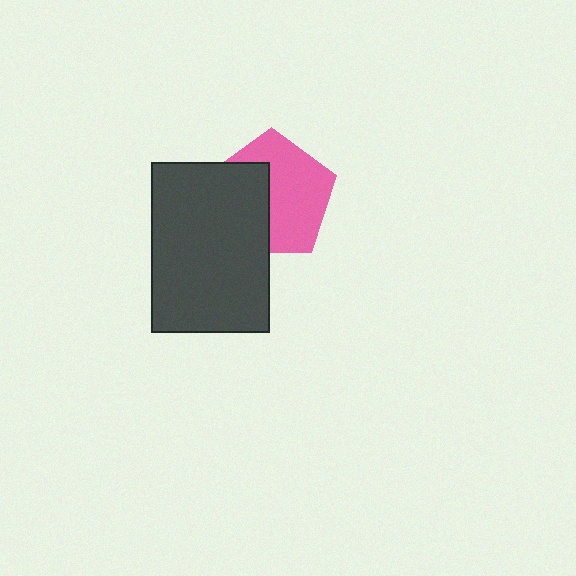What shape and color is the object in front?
The object in front is a dark gray rectangle.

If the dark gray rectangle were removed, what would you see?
You would see the complete pink pentagon.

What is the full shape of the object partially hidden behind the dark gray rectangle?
The partially hidden object is a pink pentagon.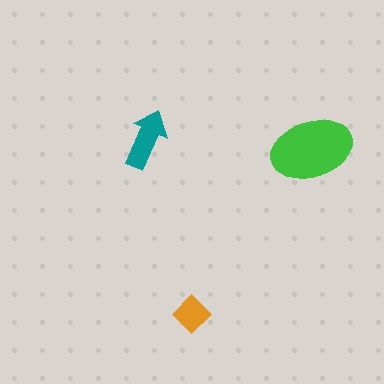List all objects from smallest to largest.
The orange diamond, the teal arrow, the green ellipse.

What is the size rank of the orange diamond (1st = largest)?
3rd.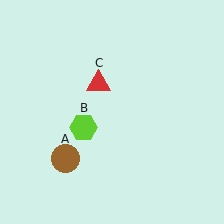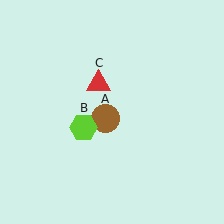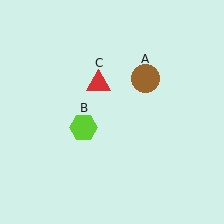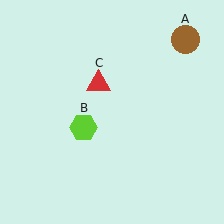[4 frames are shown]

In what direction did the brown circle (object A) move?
The brown circle (object A) moved up and to the right.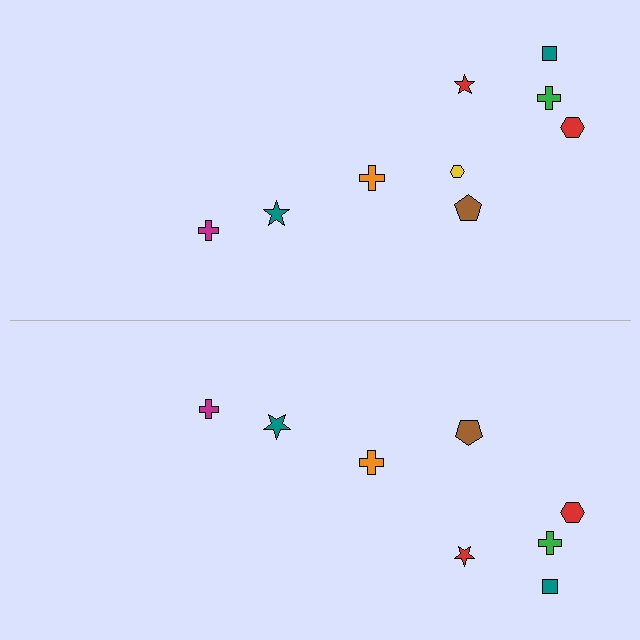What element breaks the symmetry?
A yellow hexagon is missing from the bottom side.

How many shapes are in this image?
There are 17 shapes in this image.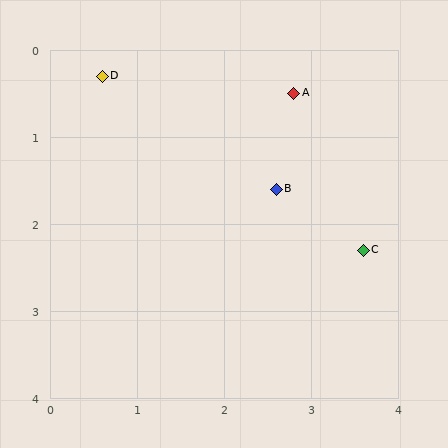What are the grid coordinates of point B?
Point B is at approximately (2.6, 1.6).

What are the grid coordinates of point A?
Point A is at approximately (2.8, 0.5).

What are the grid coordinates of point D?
Point D is at approximately (0.6, 0.3).